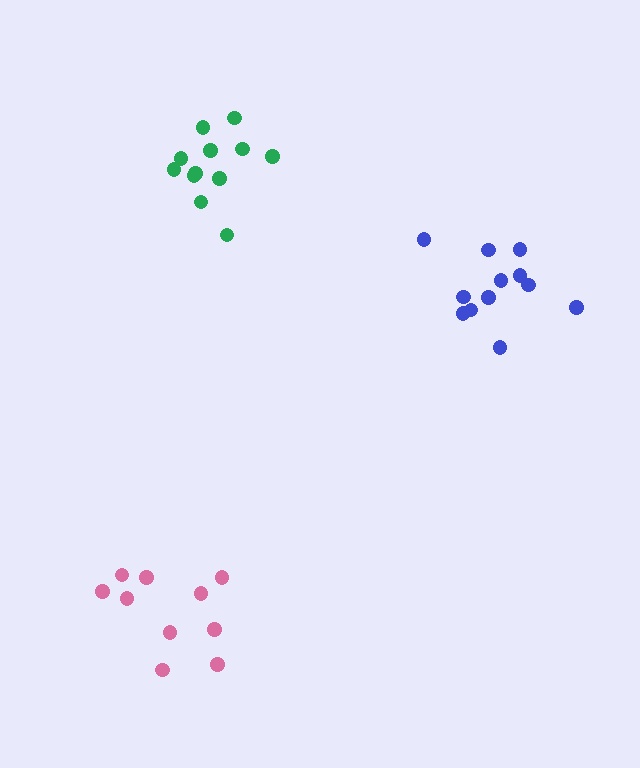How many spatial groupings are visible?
There are 3 spatial groupings.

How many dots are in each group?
Group 1: 12 dots, Group 2: 10 dots, Group 3: 12 dots (34 total).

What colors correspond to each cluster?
The clusters are colored: green, pink, blue.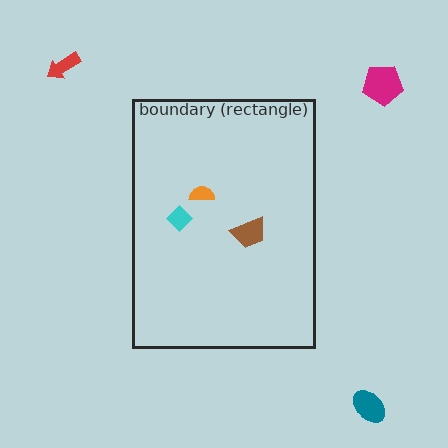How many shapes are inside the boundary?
3 inside, 3 outside.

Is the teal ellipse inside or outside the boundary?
Outside.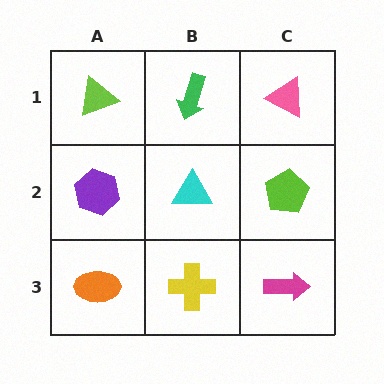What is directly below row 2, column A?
An orange ellipse.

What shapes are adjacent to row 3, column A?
A purple hexagon (row 2, column A), a yellow cross (row 3, column B).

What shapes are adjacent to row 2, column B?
A green arrow (row 1, column B), a yellow cross (row 3, column B), a purple hexagon (row 2, column A), a lime pentagon (row 2, column C).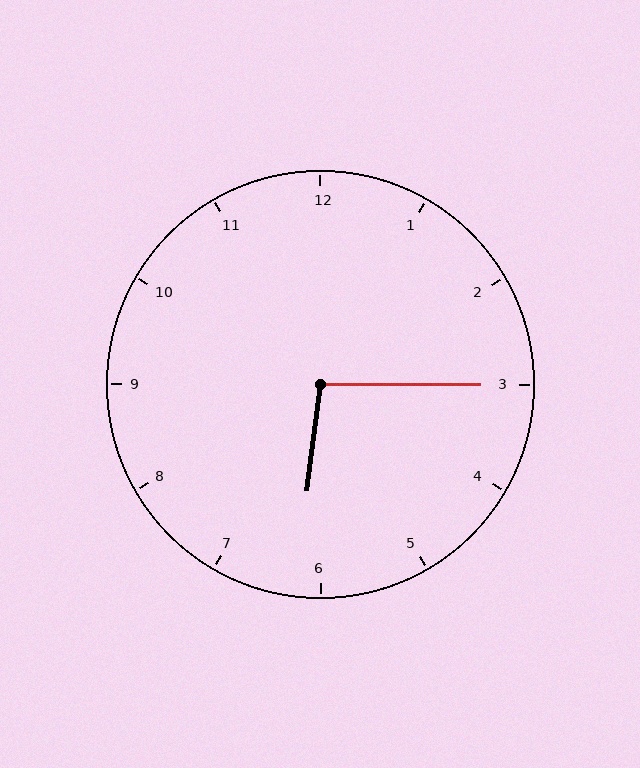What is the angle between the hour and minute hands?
Approximately 98 degrees.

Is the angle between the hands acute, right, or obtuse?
It is obtuse.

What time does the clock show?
6:15.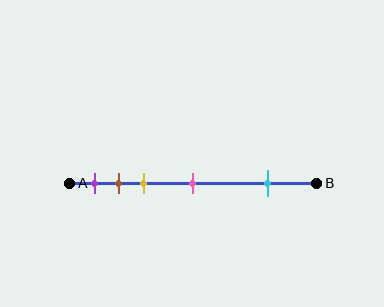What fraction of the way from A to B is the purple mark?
The purple mark is approximately 10% (0.1) of the way from A to B.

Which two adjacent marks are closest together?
The brown and yellow marks are the closest adjacent pair.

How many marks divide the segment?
There are 5 marks dividing the segment.